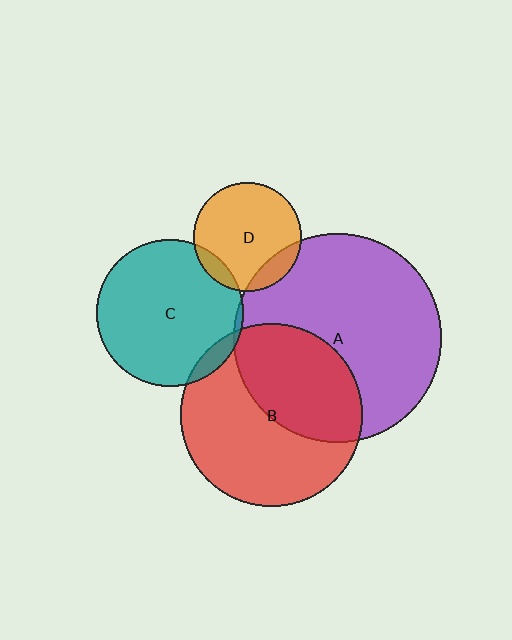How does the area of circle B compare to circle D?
Approximately 2.8 times.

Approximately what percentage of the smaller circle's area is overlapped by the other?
Approximately 5%.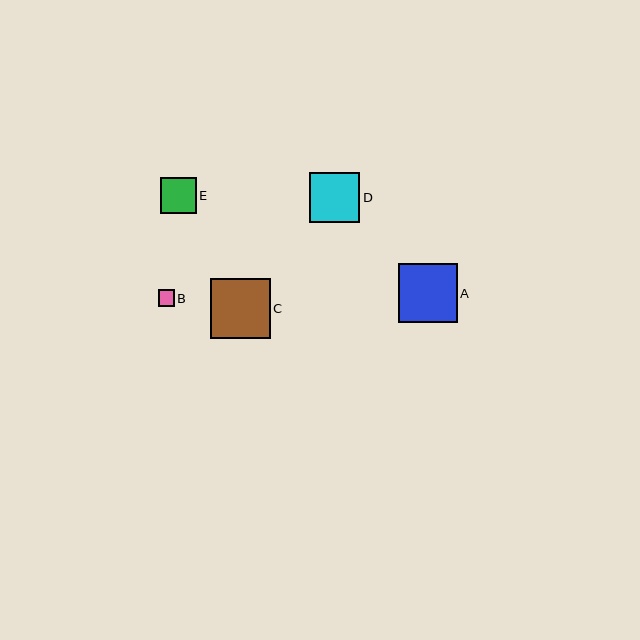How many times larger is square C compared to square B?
Square C is approximately 3.7 times the size of square B.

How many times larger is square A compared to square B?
Square A is approximately 3.6 times the size of square B.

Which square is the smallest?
Square B is the smallest with a size of approximately 16 pixels.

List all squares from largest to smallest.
From largest to smallest: C, A, D, E, B.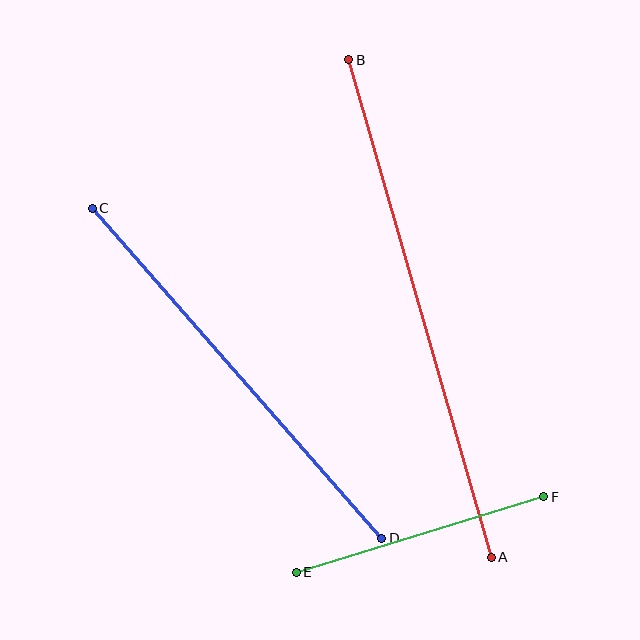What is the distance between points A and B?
The distance is approximately 517 pixels.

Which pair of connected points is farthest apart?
Points A and B are farthest apart.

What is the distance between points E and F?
The distance is approximately 259 pixels.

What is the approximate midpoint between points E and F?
The midpoint is at approximately (420, 534) pixels.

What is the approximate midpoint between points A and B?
The midpoint is at approximately (420, 309) pixels.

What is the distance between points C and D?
The distance is approximately 439 pixels.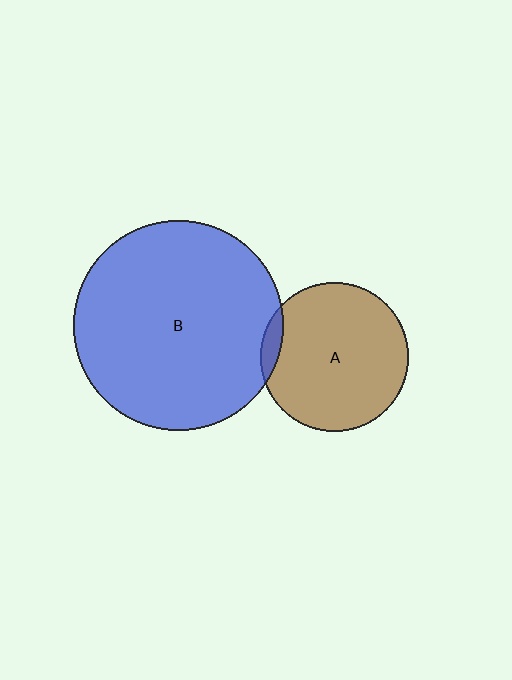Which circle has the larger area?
Circle B (blue).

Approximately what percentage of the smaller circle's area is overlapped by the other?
Approximately 5%.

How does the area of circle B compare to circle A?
Approximately 2.0 times.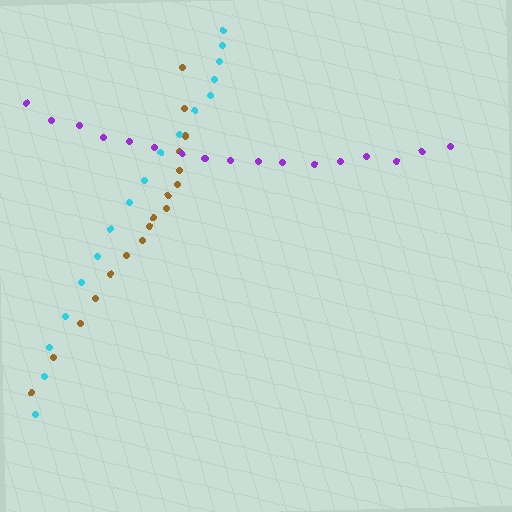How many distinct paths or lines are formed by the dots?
There are 3 distinct paths.